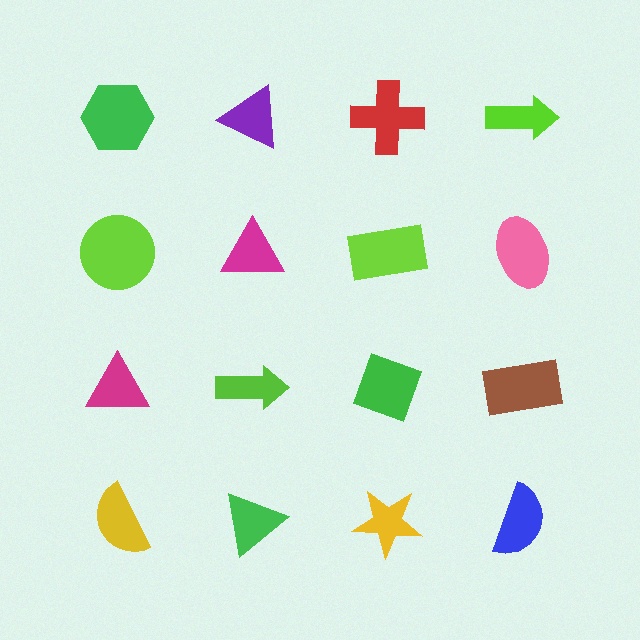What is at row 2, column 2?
A magenta triangle.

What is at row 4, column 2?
A green triangle.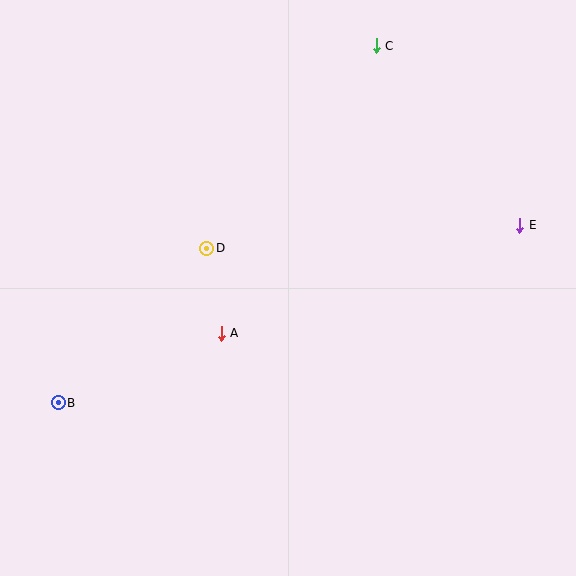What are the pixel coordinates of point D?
Point D is at (207, 248).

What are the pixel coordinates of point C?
Point C is at (376, 46).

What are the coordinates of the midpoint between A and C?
The midpoint between A and C is at (299, 189).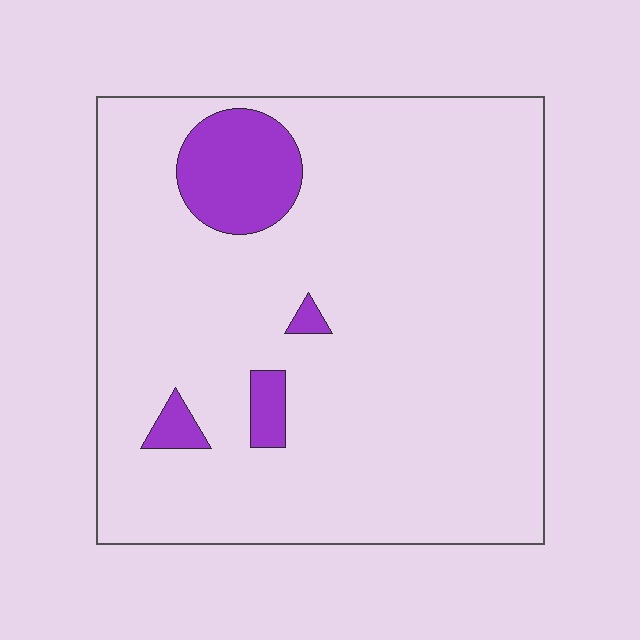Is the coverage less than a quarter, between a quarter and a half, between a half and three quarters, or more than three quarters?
Less than a quarter.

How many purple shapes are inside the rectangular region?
4.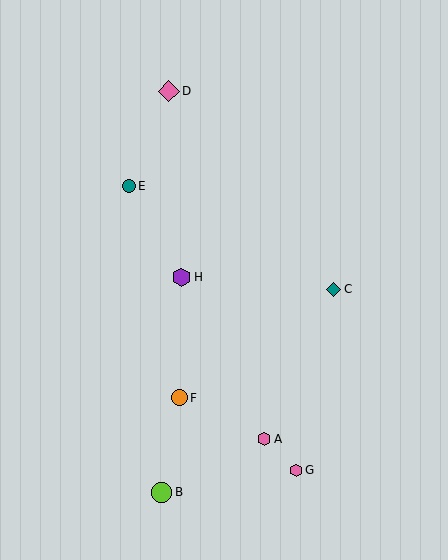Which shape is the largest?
The lime circle (labeled B) is the largest.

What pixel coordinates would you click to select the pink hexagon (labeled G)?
Click at (296, 470) to select the pink hexagon G.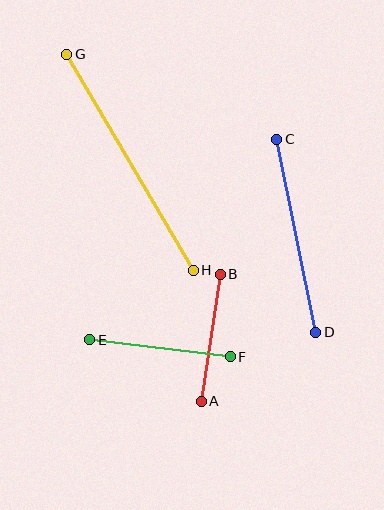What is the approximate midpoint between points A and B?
The midpoint is at approximately (211, 338) pixels.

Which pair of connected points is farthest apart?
Points G and H are farthest apart.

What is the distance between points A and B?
The distance is approximately 128 pixels.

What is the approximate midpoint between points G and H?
The midpoint is at approximately (130, 162) pixels.